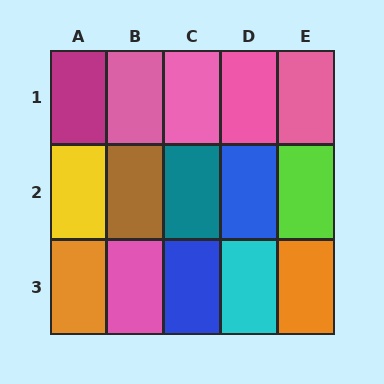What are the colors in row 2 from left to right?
Yellow, brown, teal, blue, lime.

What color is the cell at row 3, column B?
Pink.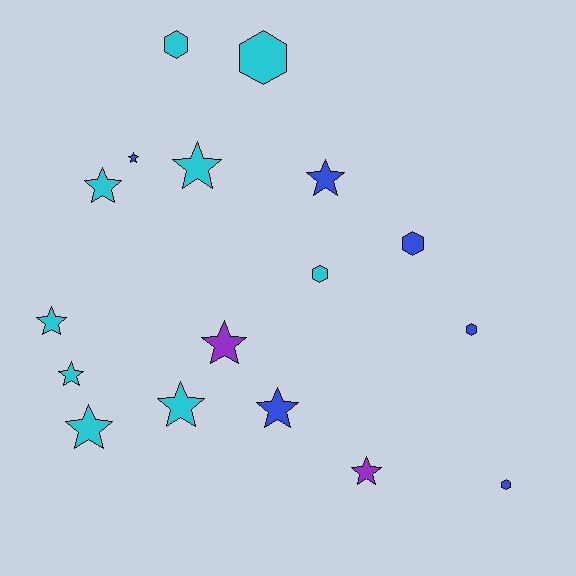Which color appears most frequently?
Cyan, with 9 objects.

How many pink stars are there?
There are no pink stars.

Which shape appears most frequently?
Star, with 11 objects.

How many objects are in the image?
There are 17 objects.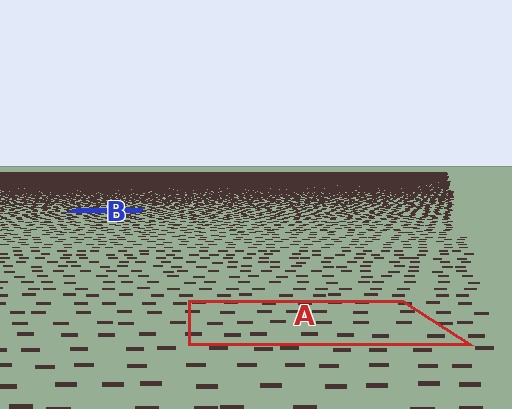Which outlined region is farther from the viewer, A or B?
Region B is farther from the viewer — the texture elements inside it appear smaller and more densely packed.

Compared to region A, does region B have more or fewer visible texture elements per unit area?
Region B has more texture elements per unit area — they are packed more densely because it is farther away.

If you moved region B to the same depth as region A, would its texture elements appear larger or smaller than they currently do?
They would appear larger. At a closer depth, the same texture elements are projected at a bigger on-screen size.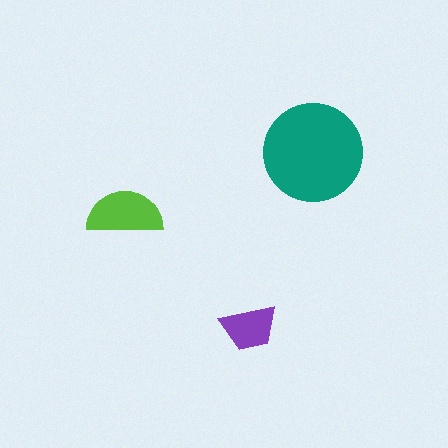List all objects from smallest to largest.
The purple trapezoid, the lime semicircle, the teal circle.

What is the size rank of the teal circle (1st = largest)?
1st.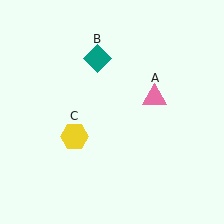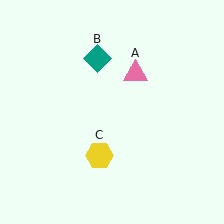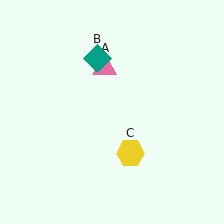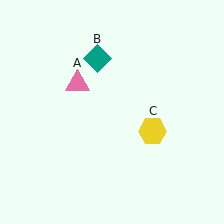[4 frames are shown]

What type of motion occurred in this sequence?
The pink triangle (object A), yellow hexagon (object C) rotated counterclockwise around the center of the scene.